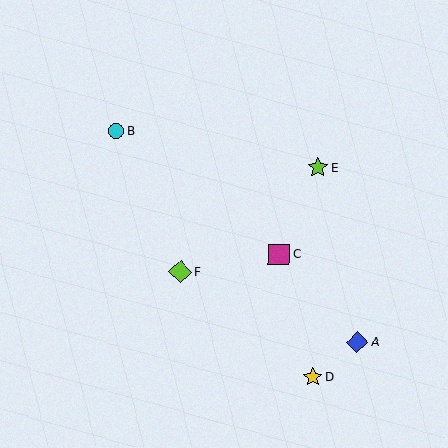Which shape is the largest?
The lime diamond (labeled F) is the largest.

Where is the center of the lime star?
The center of the lime star is at (318, 168).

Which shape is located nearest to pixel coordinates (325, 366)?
The yellow star (labeled D) at (313, 377) is nearest to that location.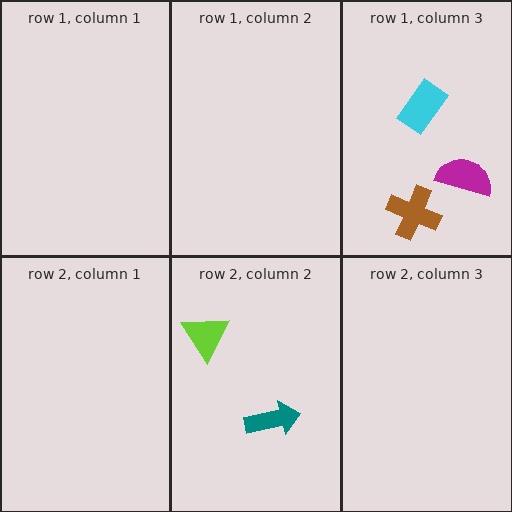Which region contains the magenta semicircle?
The row 1, column 3 region.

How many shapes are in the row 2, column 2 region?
2.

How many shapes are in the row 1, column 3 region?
3.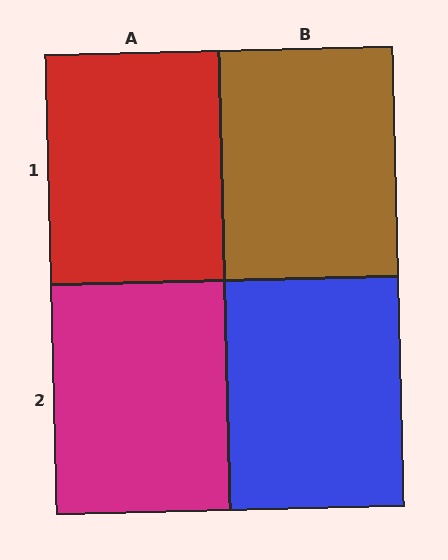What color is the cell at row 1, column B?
Brown.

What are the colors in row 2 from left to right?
Magenta, blue.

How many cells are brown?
1 cell is brown.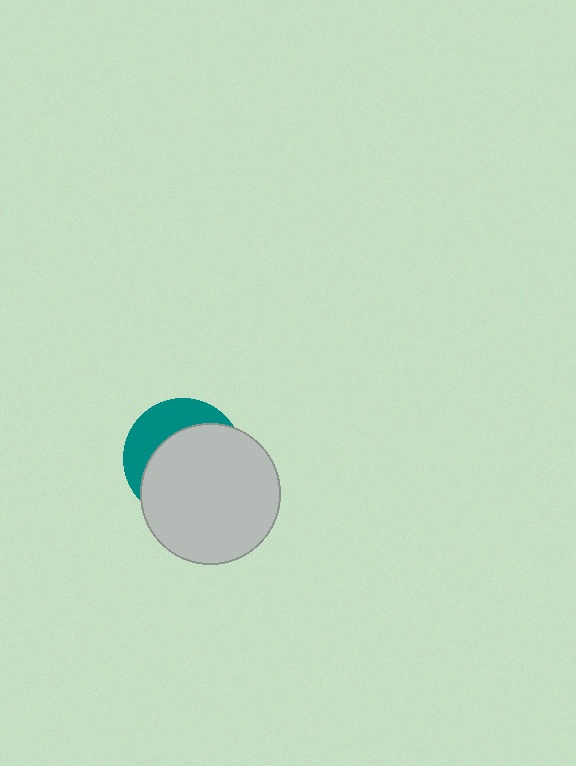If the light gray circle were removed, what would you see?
You would see the complete teal circle.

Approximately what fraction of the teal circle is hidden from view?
Roughly 67% of the teal circle is hidden behind the light gray circle.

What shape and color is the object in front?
The object in front is a light gray circle.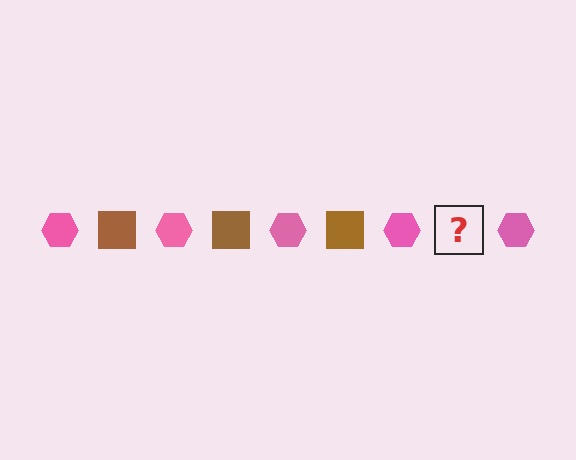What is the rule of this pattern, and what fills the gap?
The rule is that the pattern alternates between pink hexagon and brown square. The gap should be filled with a brown square.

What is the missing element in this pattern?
The missing element is a brown square.